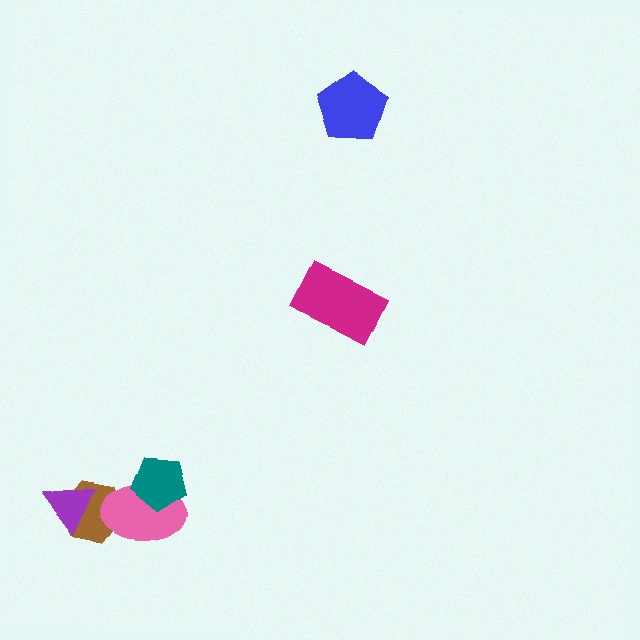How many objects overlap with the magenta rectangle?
0 objects overlap with the magenta rectangle.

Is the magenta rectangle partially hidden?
No, no other shape covers it.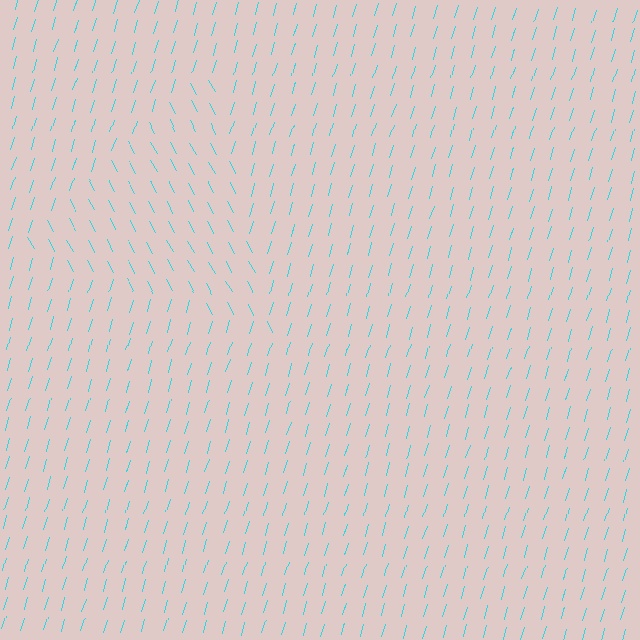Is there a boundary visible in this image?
Yes, there is a texture boundary formed by a change in line orientation.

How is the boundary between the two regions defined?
The boundary is defined purely by a change in line orientation (approximately 45 degrees difference). All lines are the same color and thickness.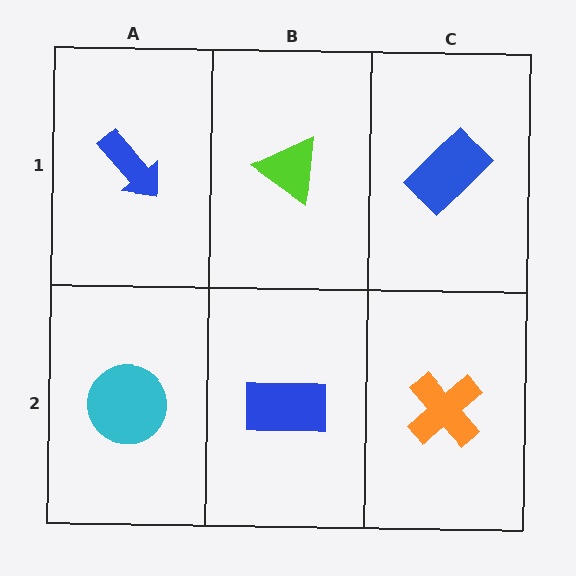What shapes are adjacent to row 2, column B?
A lime triangle (row 1, column B), a cyan circle (row 2, column A), an orange cross (row 2, column C).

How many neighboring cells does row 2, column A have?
2.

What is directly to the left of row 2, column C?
A blue rectangle.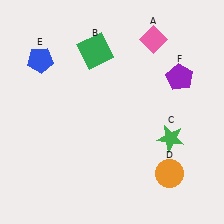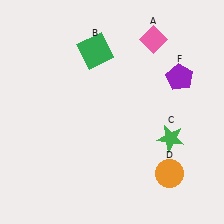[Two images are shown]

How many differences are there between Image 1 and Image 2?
There is 1 difference between the two images.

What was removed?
The blue pentagon (E) was removed in Image 2.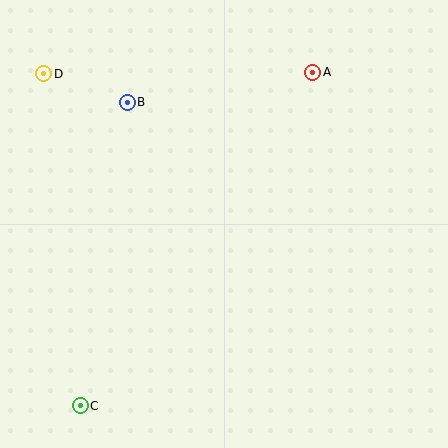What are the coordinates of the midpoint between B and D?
The midpoint between B and D is at (86, 88).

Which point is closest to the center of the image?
Point B at (127, 102) is closest to the center.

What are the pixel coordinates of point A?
Point A is at (313, 72).